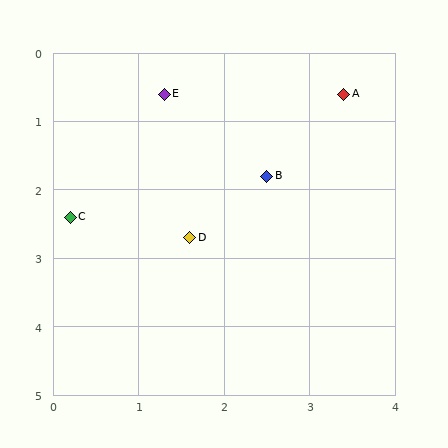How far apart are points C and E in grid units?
Points C and E are about 2.1 grid units apart.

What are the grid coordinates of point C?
Point C is at approximately (0.2, 2.4).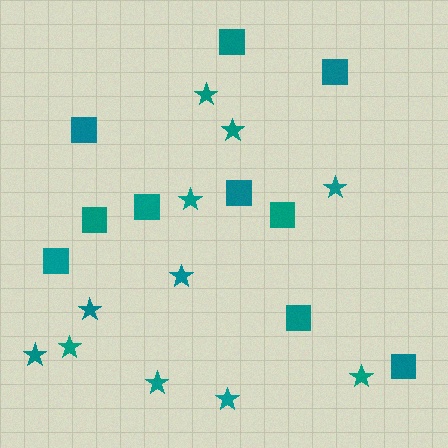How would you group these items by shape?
There are 2 groups: one group of squares (10) and one group of stars (11).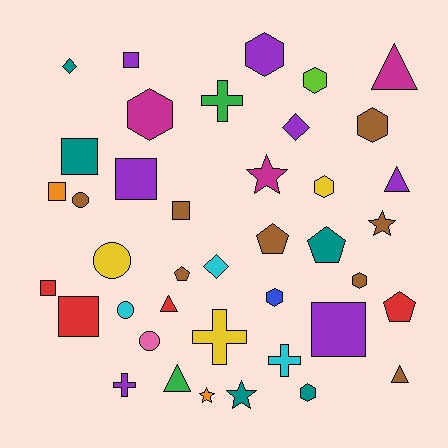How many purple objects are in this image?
There are 7 purple objects.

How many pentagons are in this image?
There are 4 pentagons.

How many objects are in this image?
There are 40 objects.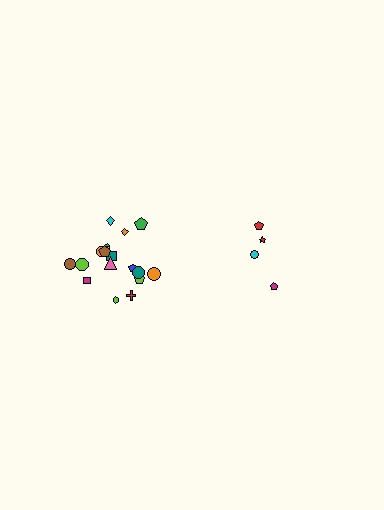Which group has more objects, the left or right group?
The left group.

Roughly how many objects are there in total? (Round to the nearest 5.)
Roughly 20 objects in total.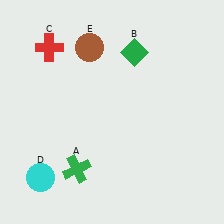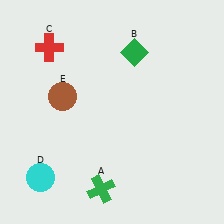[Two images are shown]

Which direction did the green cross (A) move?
The green cross (A) moved right.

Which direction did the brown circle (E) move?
The brown circle (E) moved down.